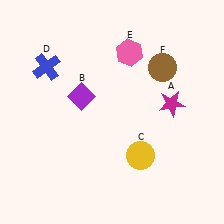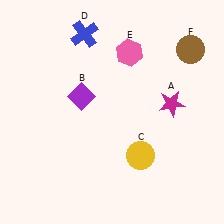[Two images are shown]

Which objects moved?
The objects that moved are: the blue cross (D), the brown circle (F).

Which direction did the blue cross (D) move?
The blue cross (D) moved right.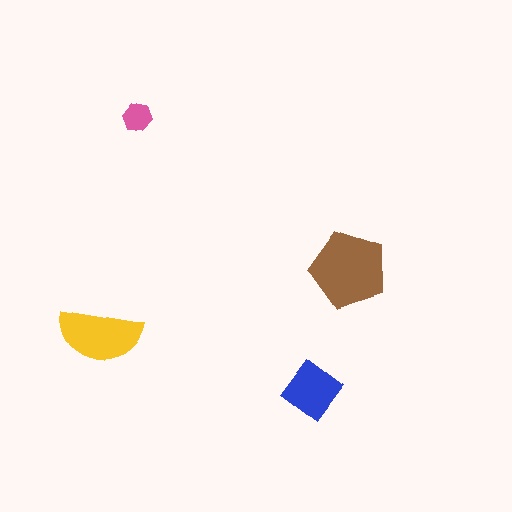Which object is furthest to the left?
The yellow semicircle is leftmost.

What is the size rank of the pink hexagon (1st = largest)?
4th.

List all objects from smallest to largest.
The pink hexagon, the blue diamond, the yellow semicircle, the brown pentagon.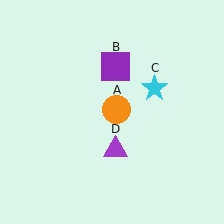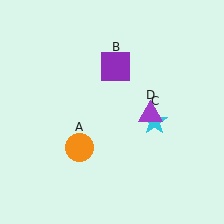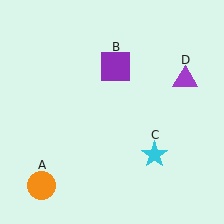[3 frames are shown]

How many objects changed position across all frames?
3 objects changed position: orange circle (object A), cyan star (object C), purple triangle (object D).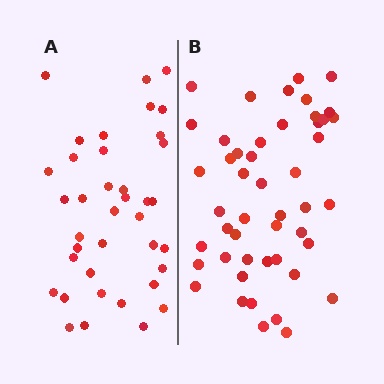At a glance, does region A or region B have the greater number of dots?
Region B (the right region) has more dots.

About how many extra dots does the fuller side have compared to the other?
Region B has roughly 10 or so more dots than region A.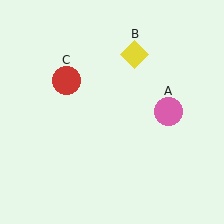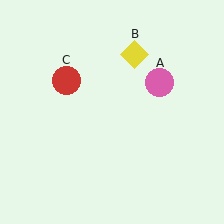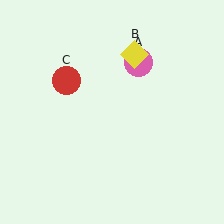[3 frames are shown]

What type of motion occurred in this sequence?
The pink circle (object A) rotated counterclockwise around the center of the scene.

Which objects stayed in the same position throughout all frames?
Yellow diamond (object B) and red circle (object C) remained stationary.